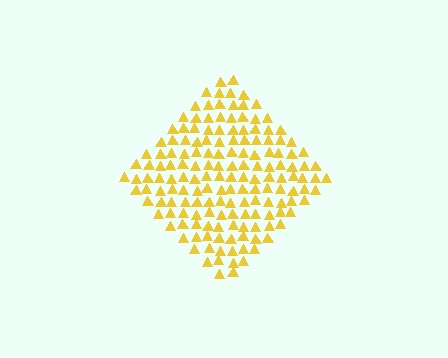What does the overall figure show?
The overall figure shows a diamond.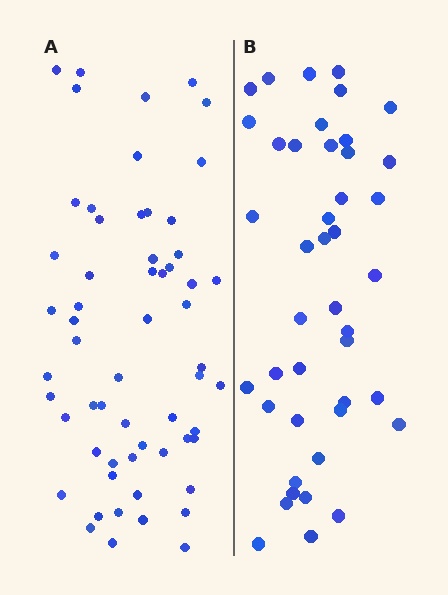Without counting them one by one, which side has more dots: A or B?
Region A (the left region) has more dots.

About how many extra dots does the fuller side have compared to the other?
Region A has approximately 15 more dots than region B.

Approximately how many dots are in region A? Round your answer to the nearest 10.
About 60 dots. (The exact count is 59, which rounds to 60.)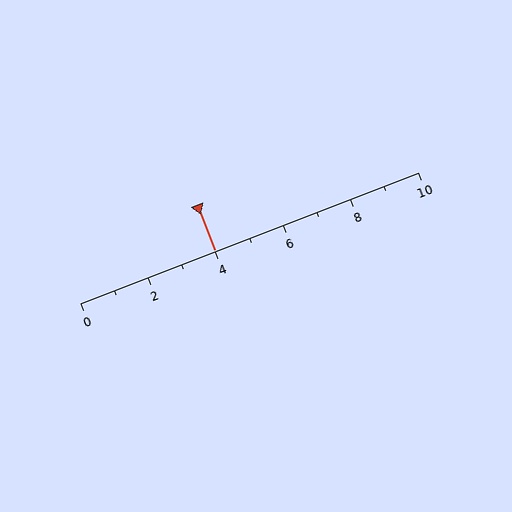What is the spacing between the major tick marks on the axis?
The major ticks are spaced 2 apart.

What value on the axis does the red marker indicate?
The marker indicates approximately 4.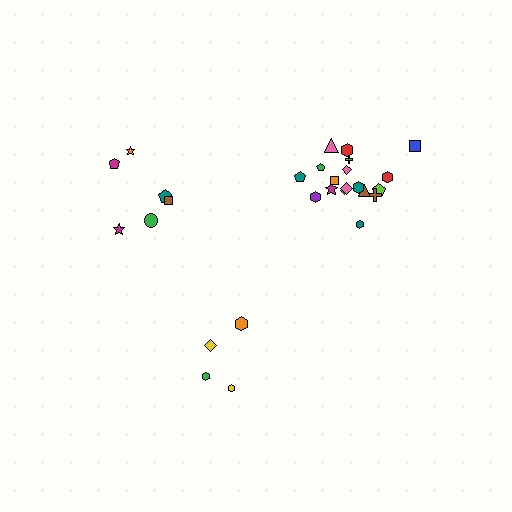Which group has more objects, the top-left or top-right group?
The top-right group.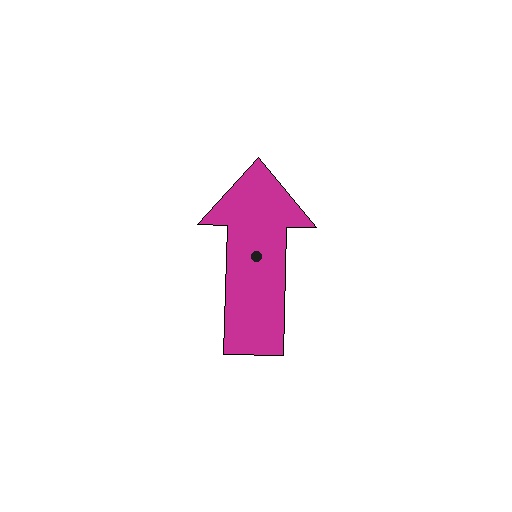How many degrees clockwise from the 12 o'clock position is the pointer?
Approximately 1 degrees.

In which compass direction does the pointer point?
North.